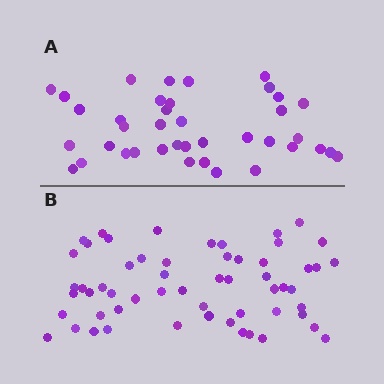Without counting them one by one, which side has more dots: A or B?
Region B (the bottom region) has more dots.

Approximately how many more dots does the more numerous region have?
Region B has approximately 20 more dots than region A.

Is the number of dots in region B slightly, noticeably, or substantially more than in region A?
Region B has substantially more. The ratio is roughly 1.5 to 1.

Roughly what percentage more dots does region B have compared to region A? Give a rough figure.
About 45% more.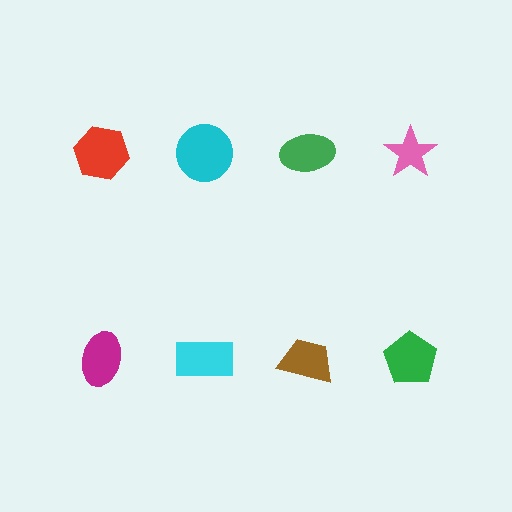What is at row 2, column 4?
A green pentagon.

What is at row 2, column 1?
A magenta ellipse.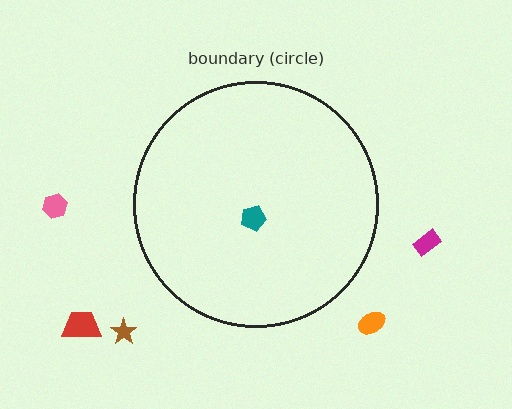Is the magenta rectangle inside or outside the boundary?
Outside.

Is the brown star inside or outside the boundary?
Outside.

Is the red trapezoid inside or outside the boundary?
Outside.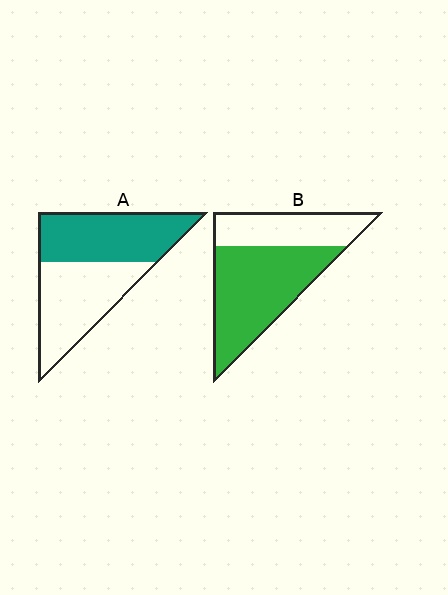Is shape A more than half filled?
Roughly half.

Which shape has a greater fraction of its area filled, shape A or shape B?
Shape B.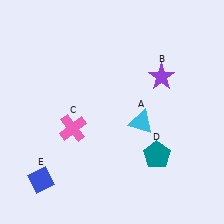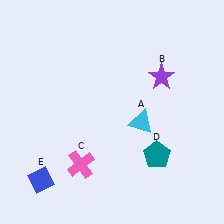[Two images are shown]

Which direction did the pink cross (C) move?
The pink cross (C) moved down.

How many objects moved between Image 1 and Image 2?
1 object moved between the two images.